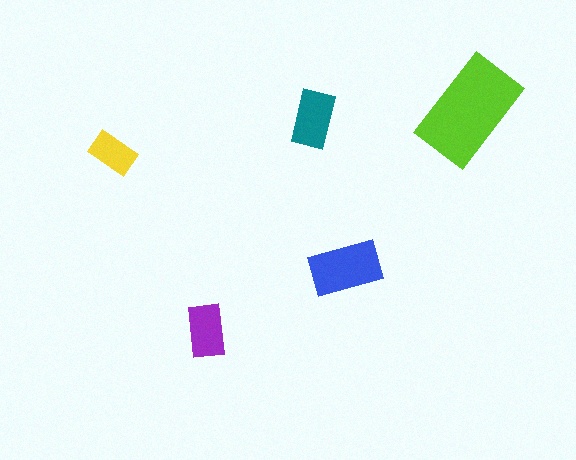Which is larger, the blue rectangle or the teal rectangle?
The blue one.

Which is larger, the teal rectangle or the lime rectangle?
The lime one.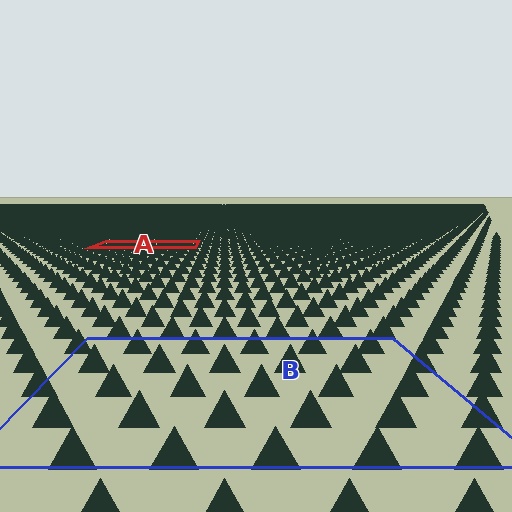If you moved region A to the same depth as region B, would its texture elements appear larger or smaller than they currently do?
They would appear larger. At a closer depth, the same texture elements are projected at a bigger on-screen size.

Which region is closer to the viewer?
Region B is closer. The texture elements there are larger and more spread out.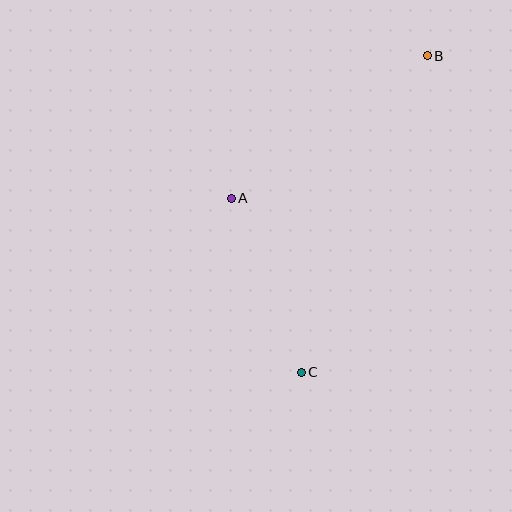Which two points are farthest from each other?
Points B and C are farthest from each other.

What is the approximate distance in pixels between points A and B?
The distance between A and B is approximately 242 pixels.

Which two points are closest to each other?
Points A and C are closest to each other.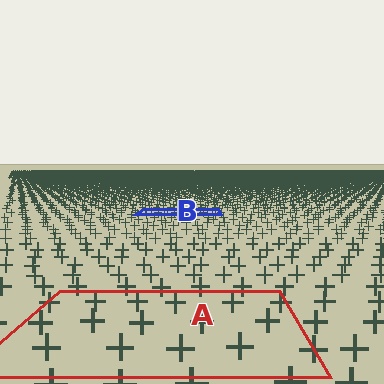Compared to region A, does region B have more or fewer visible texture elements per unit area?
Region B has more texture elements per unit area — they are packed more densely because it is farther away.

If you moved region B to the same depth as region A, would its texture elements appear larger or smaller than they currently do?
They would appear larger. At a closer depth, the same texture elements are projected at a bigger on-screen size.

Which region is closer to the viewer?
Region A is closer. The texture elements there are larger and more spread out.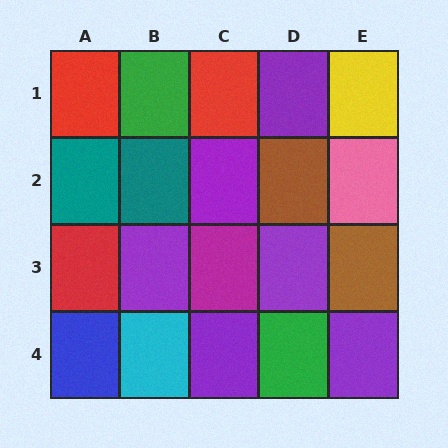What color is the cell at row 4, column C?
Purple.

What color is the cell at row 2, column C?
Purple.